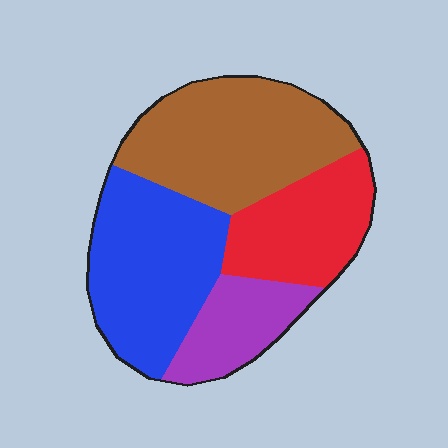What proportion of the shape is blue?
Blue covers 31% of the shape.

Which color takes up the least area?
Purple, at roughly 15%.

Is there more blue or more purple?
Blue.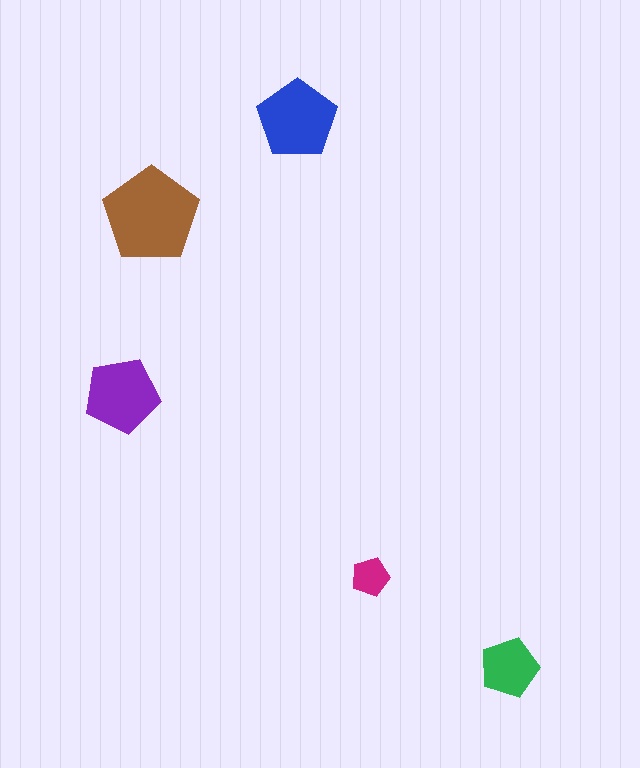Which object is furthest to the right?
The green pentagon is rightmost.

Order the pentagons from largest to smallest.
the brown one, the blue one, the purple one, the green one, the magenta one.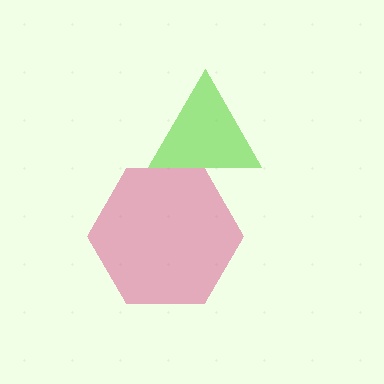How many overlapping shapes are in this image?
There are 2 overlapping shapes in the image.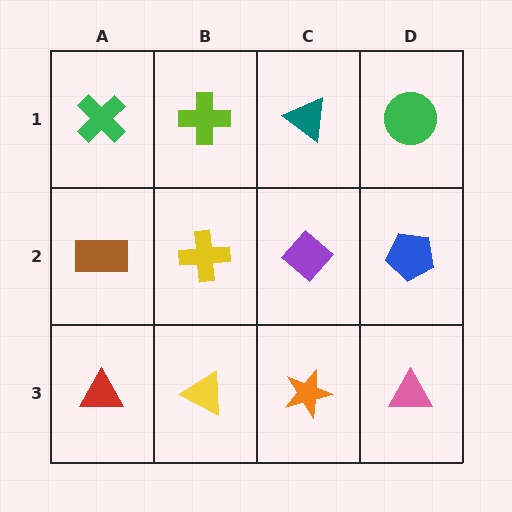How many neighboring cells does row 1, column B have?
3.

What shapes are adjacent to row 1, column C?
A purple diamond (row 2, column C), a lime cross (row 1, column B), a green circle (row 1, column D).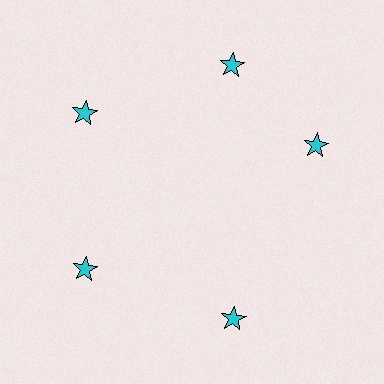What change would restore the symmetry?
The symmetry would be restored by rotating it back into even spacing with its neighbors so that all 5 stars sit at equal angles and equal distance from the center.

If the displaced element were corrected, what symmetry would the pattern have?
It would have 5-fold rotational symmetry — the pattern would map onto itself every 72 degrees.